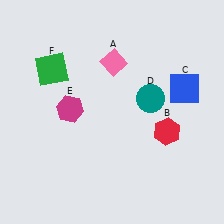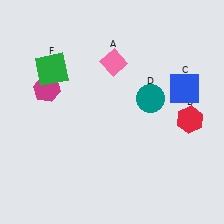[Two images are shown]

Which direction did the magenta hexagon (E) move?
The magenta hexagon (E) moved left.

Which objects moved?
The objects that moved are: the red hexagon (B), the magenta hexagon (E).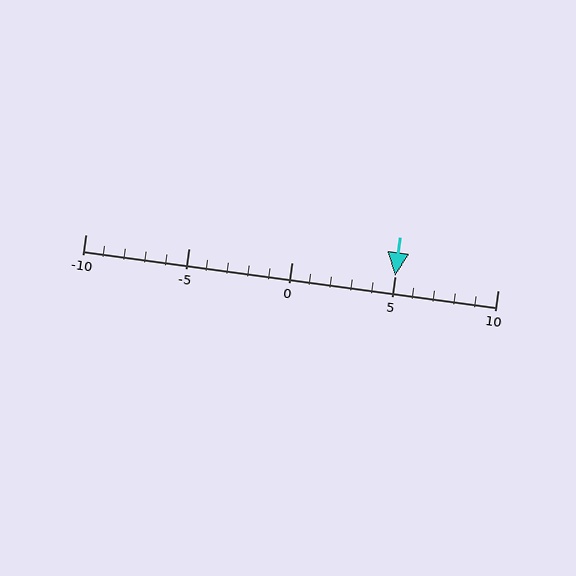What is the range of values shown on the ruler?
The ruler shows values from -10 to 10.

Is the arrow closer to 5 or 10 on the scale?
The arrow is closer to 5.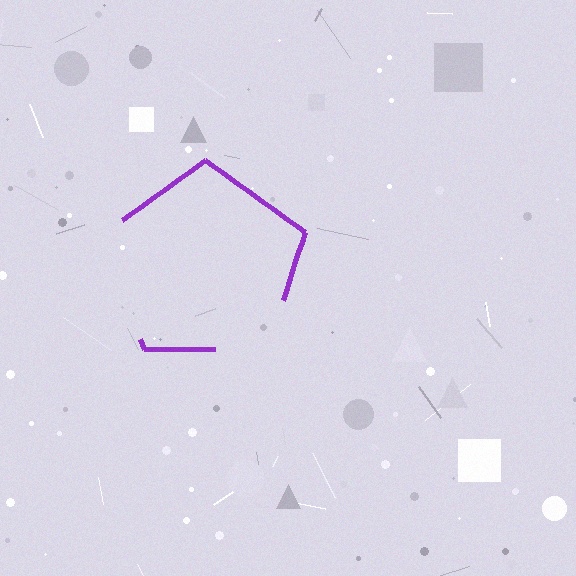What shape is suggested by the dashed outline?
The dashed outline suggests a pentagon.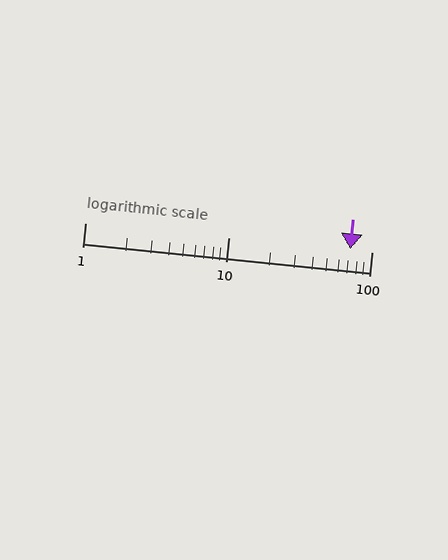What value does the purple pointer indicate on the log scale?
The pointer indicates approximately 71.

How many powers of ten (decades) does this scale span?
The scale spans 2 decades, from 1 to 100.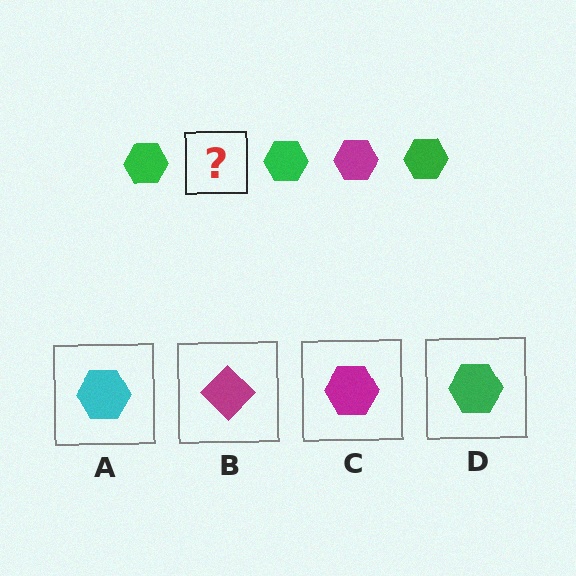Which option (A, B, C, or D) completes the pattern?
C.